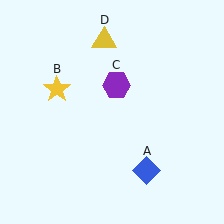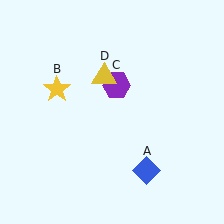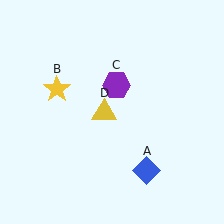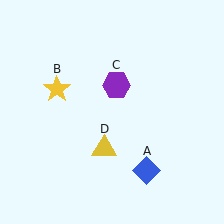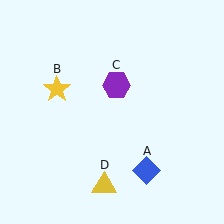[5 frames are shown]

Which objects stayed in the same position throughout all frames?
Blue diamond (object A) and yellow star (object B) and purple hexagon (object C) remained stationary.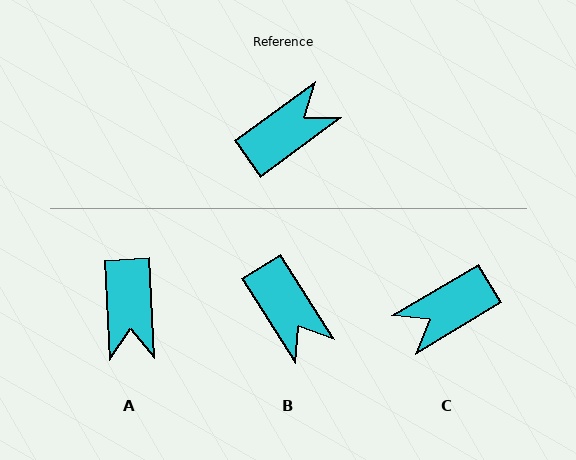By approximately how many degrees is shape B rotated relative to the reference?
Approximately 93 degrees clockwise.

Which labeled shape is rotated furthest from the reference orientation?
C, about 175 degrees away.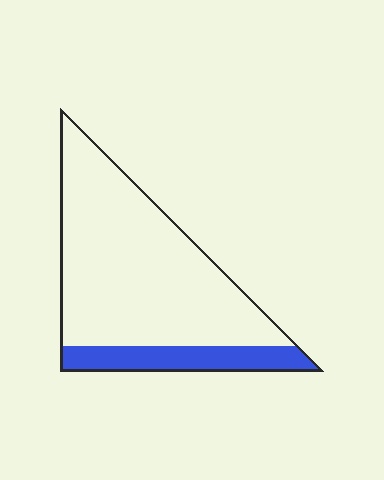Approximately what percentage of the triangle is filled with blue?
Approximately 20%.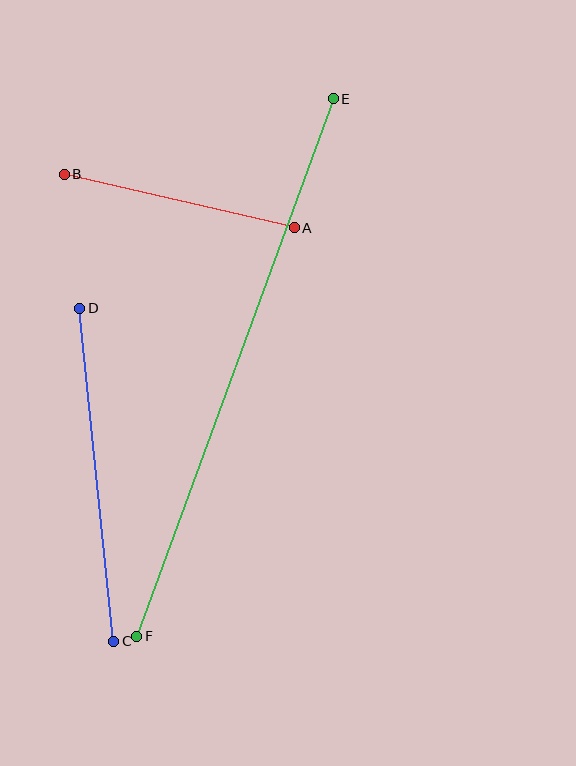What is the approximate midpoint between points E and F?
The midpoint is at approximately (235, 367) pixels.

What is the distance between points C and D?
The distance is approximately 334 pixels.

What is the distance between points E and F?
The distance is approximately 572 pixels.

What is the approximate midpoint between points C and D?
The midpoint is at approximately (97, 475) pixels.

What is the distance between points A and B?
The distance is approximately 236 pixels.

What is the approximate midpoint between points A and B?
The midpoint is at approximately (179, 201) pixels.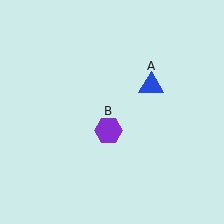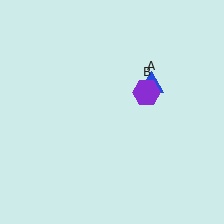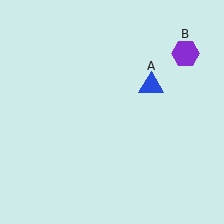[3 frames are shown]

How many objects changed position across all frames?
1 object changed position: purple hexagon (object B).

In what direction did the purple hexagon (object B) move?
The purple hexagon (object B) moved up and to the right.